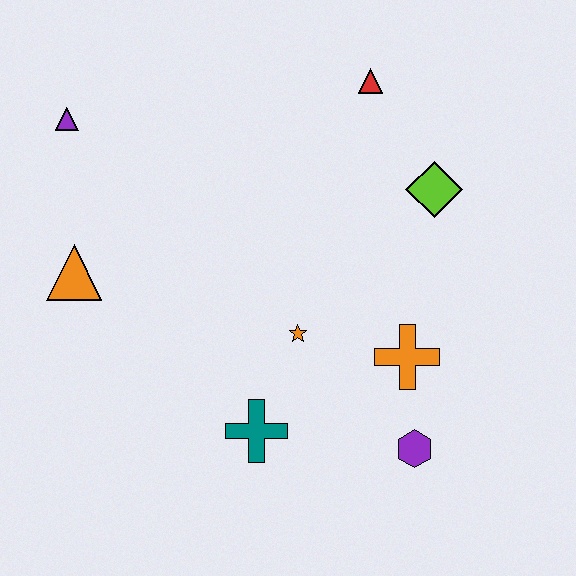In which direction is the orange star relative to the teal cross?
The orange star is above the teal cross.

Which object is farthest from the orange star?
The purple triangle is farthest from the orange star.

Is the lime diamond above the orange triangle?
Yes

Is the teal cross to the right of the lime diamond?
No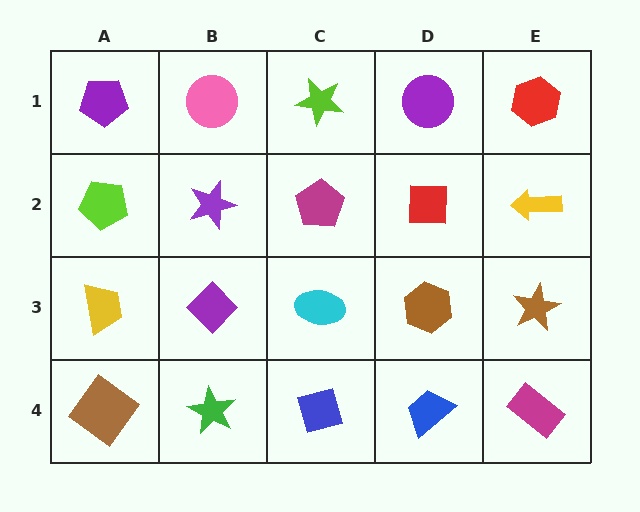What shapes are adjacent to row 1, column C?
A magenta pentagon (row 2, column C), a pink circle (row 1, column B), a purple circle (row 1, column D).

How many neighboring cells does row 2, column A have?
3.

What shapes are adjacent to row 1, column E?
A yellow arrow (row 2, column E), a purple circle (row 1, column D).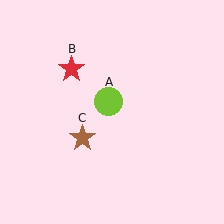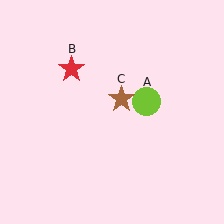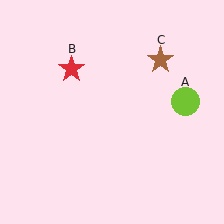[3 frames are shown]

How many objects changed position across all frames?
2 objects changed position: lime circle (object A), brown star (object C).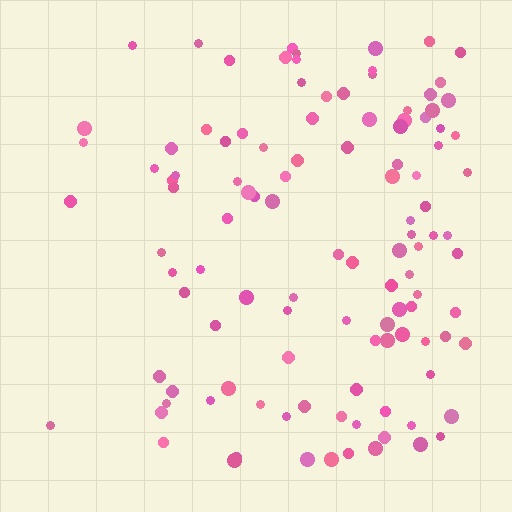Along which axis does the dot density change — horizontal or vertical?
Horizontal.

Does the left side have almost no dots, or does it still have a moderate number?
Still a moderate number, just noticeably fewer than the right.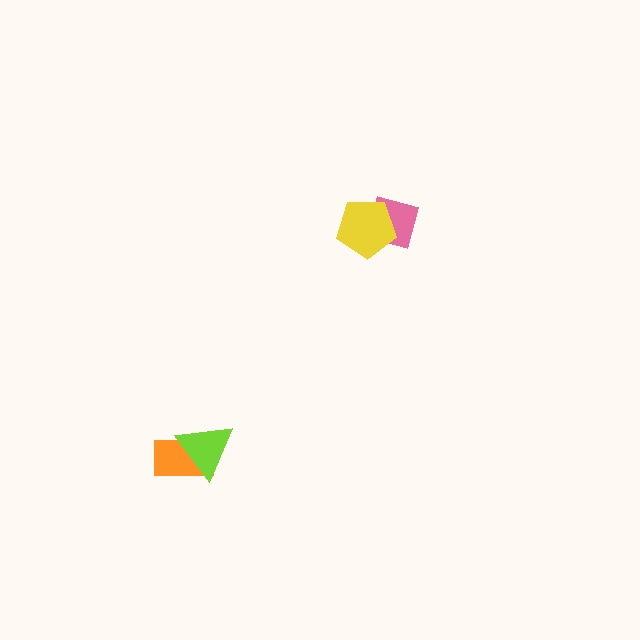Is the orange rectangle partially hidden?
Yes, it is partially covered by another shape.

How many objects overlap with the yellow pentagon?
1 object overlaps with the yellow pentagon.